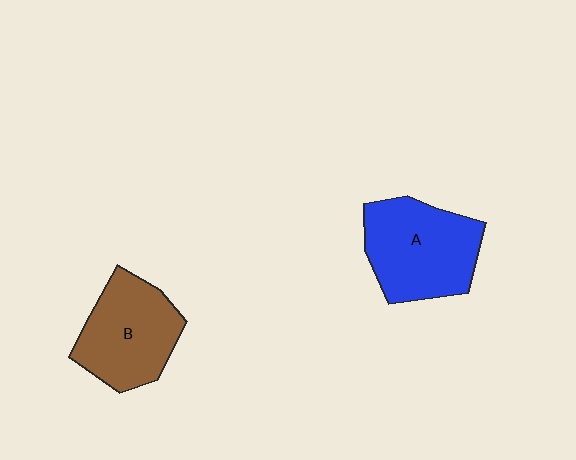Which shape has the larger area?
Shape A (blue).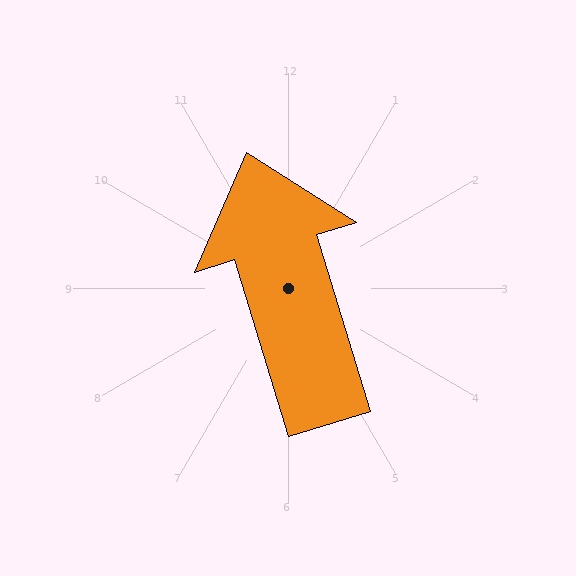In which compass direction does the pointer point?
North.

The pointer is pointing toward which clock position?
Roughly 11 o'clock.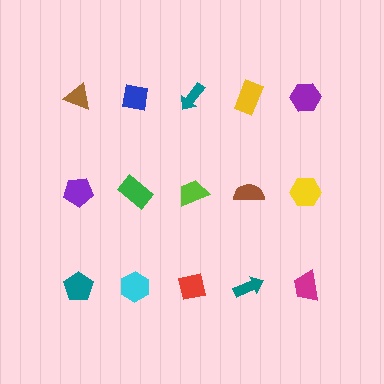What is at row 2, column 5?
A yellow hexagon.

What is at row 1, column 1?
A brown triangle.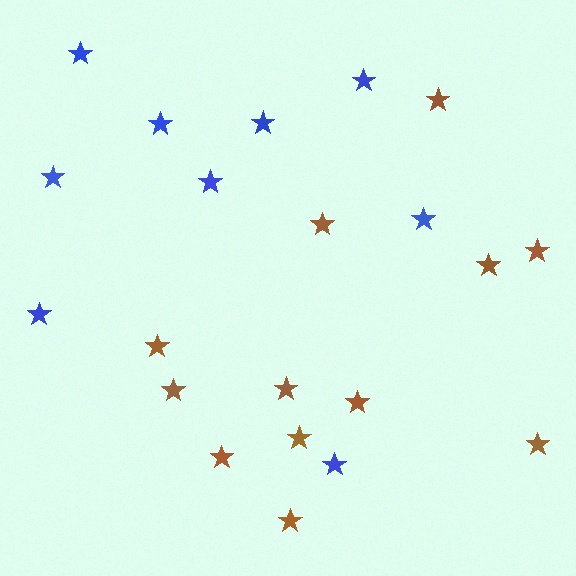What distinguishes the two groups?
There are 2 groups: one group of blue stars (9) and one group of brown stars (12).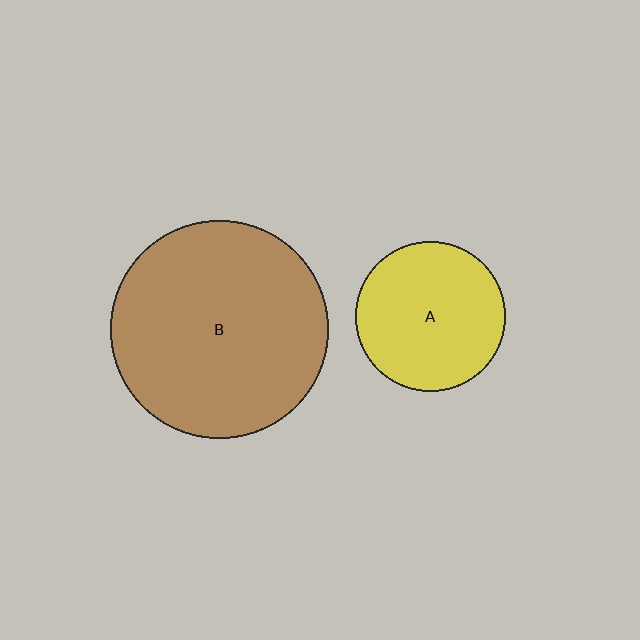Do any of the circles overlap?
No, none of the circles overlap.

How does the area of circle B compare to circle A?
Approximately 2.1 times.